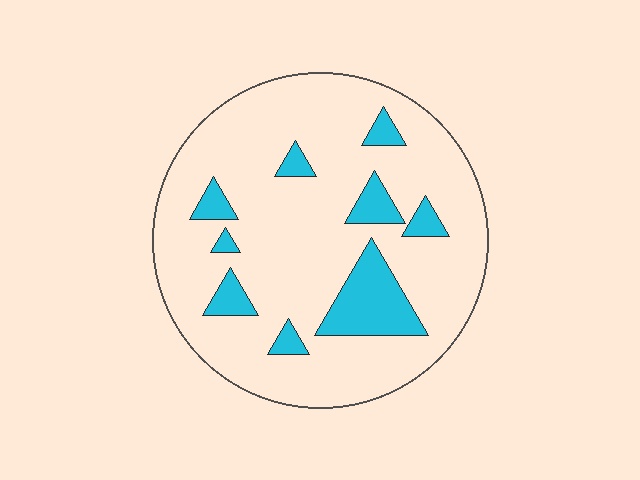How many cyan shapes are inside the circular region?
9.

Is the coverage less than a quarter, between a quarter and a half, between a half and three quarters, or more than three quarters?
Less than a quarter.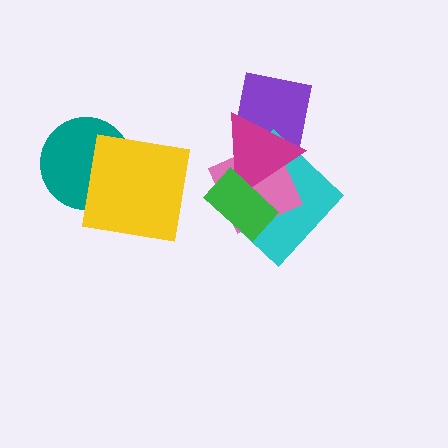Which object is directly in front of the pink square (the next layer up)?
The magenta triangle is directly in front of the pink square.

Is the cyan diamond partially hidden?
Yes, it is partially covered by another shape.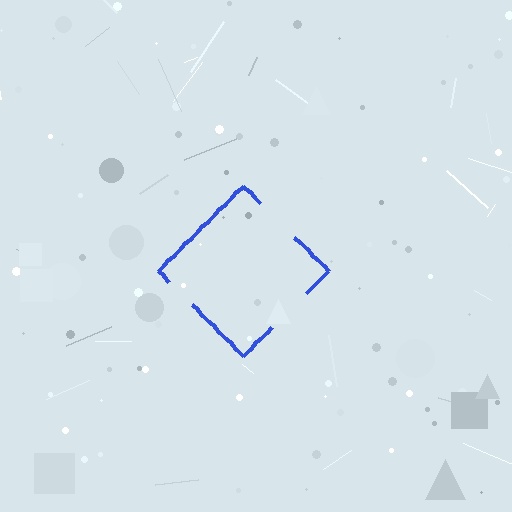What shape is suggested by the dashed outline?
The dashed outline suggests a diamond.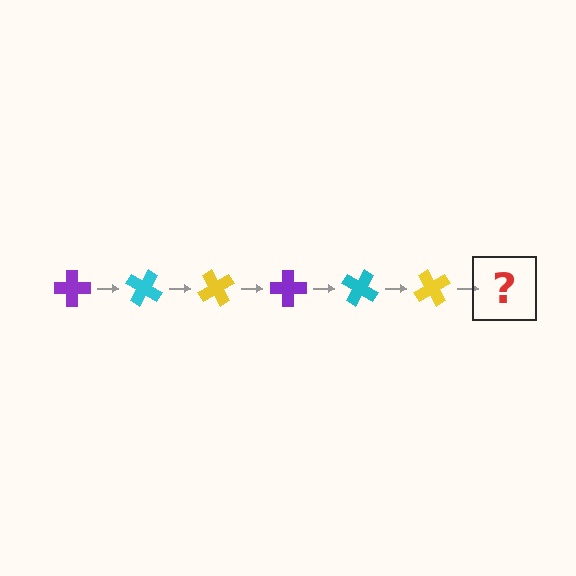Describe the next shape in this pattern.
It should be a purple cross, rotated 180 degrees from the start.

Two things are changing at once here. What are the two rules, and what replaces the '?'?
The two rules are that it rotates 30 degrees each step and the color cycles through purple, cyan, and yellow. The '?' should be a purple cross, rotated 180 degrees from the start.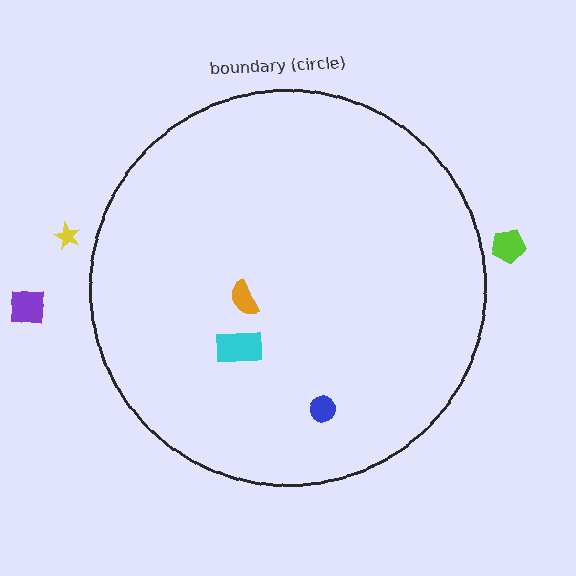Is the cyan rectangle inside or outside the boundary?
Inside.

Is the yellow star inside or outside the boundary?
Outside.